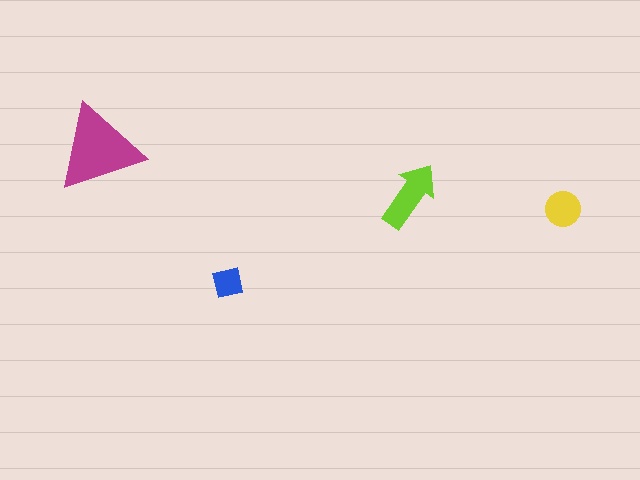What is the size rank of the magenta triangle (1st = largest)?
1st.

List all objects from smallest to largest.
The blue square, the yellow circle, the lime arrow, the magenta triangle.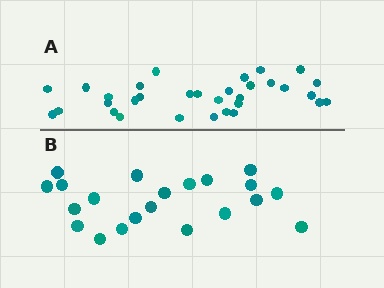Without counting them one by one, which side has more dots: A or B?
Region A (the top region) has more dots.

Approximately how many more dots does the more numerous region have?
Region A has roughly 12 or so more dots than region B.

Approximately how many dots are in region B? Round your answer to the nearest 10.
About 20 dots. (The exact count is 21, which rounds to 20.)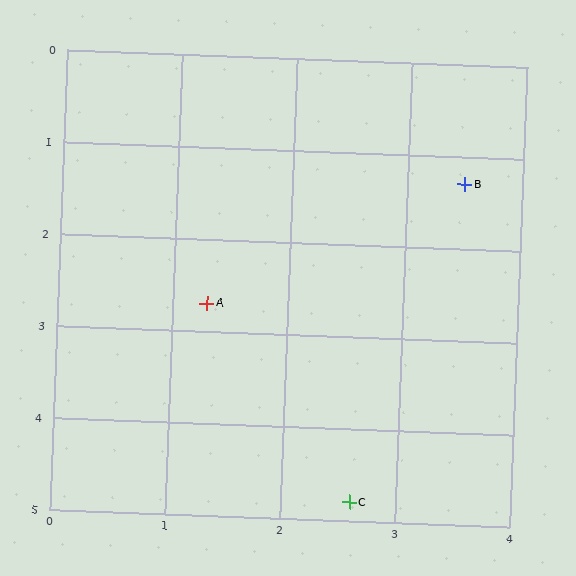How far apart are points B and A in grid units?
Points B and A are about 2.6 grid units apart.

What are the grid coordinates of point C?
Point C is at approximately (2.6, 4.8).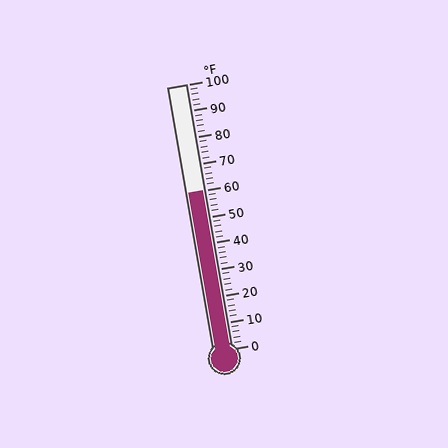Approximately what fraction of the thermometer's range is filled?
The thermometer is filled to approximately 60% of its range.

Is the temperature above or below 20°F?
The temperature is above 20°F.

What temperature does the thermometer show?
The thermometer shows approximately 60°F.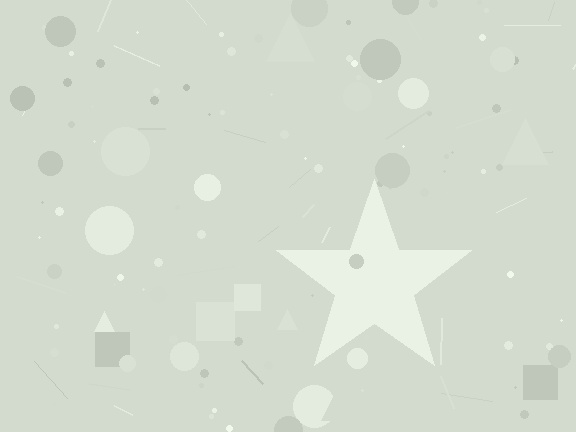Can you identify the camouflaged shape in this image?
The camouflaged shape is a star.